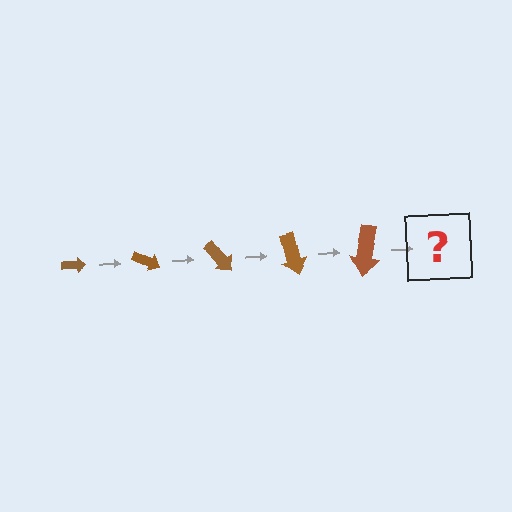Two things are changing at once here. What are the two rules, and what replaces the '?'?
The two rules are that the arrow grows larger each step and it rotates 25 degrees each step. The '?' should be an arrow, larger than the previous one and rotated 125 degrees from the start.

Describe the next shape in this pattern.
It should be an arrow, larger than the previous one and rotated 125 degrees from the start.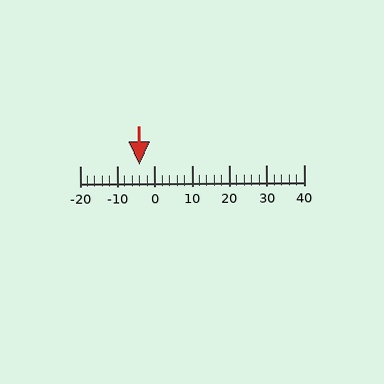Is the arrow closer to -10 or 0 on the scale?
The arrow is closer to 0.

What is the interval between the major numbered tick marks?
The major tick marks are spaced 10 units apart.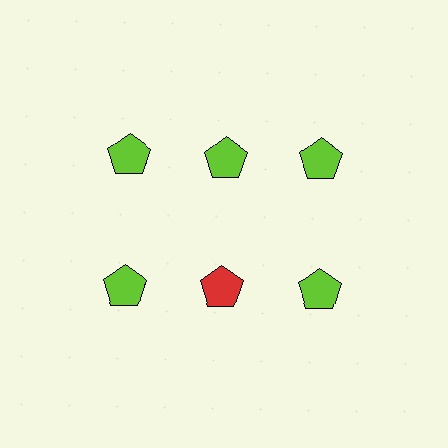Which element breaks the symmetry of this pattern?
The red pentagon in the second row, second from left column breaks the symmetry. All other shapes are lime pentagons.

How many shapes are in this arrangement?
There are 6 shapes arranged in a grid pattern.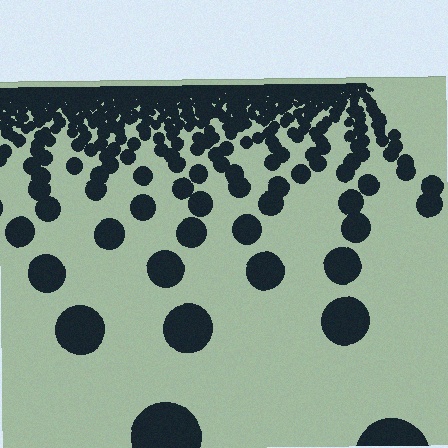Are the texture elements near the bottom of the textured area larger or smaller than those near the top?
Larger. Near the bottom, elements are closer to the viewer and appear at a bigger on-screen size.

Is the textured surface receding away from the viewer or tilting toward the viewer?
The surface is receding away from the viewer. Texture elements get smaller and denser toward the top.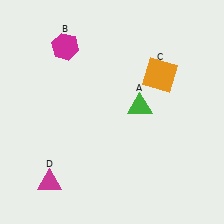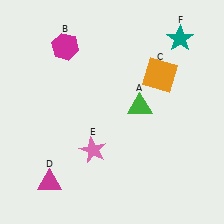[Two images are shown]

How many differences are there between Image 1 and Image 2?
There are 2 differences between the two images.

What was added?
A pink star (E), a teal star (F) were added in Image 2.